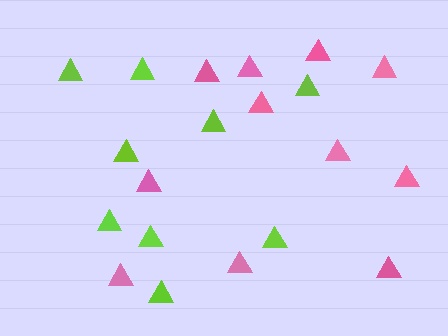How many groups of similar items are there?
There are 2 groups: one group of pink triangles (11) and one group of lime triangles (9).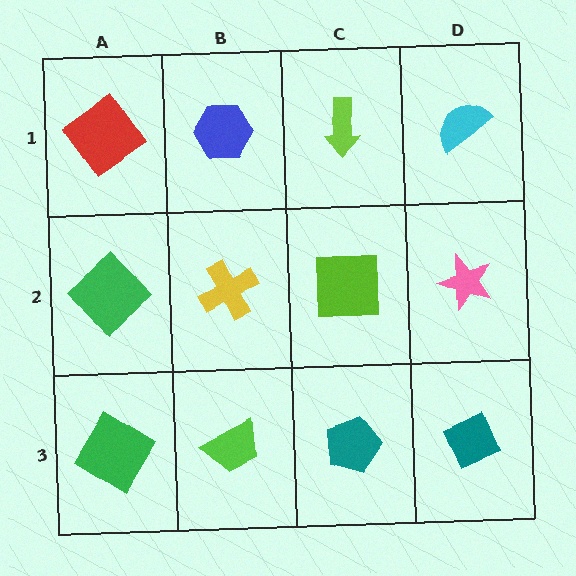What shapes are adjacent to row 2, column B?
A blue hexagon (row 1, column B), a lime trapezoid (row 3, column B), a green diamond (row 2, column A), a lime square (row 2, column C).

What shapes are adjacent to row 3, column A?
A green diamond (row 2, column A), a lime trapezoid (row 3, column B).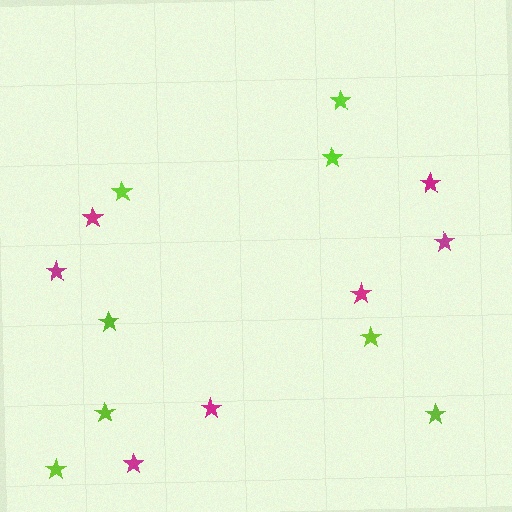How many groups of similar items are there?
There are 2 groups: one group of magenta stars (7) and one group of lime stars (8).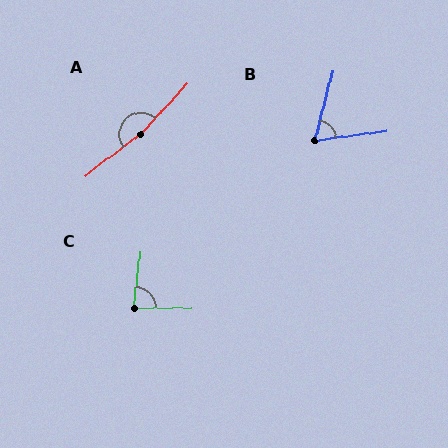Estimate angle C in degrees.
Approximately 83 degrees.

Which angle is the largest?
A, at approximately 170 degrees.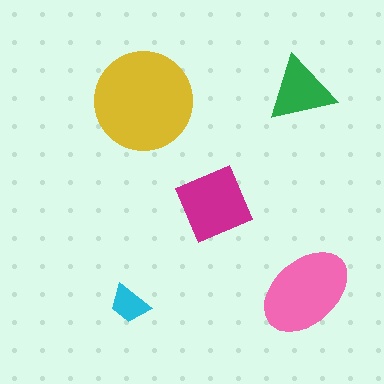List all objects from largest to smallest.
The yellow circle, the pink ellipse, the magenta square, the green triangle, the cyan trapezoid.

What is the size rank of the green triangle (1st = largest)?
4th.